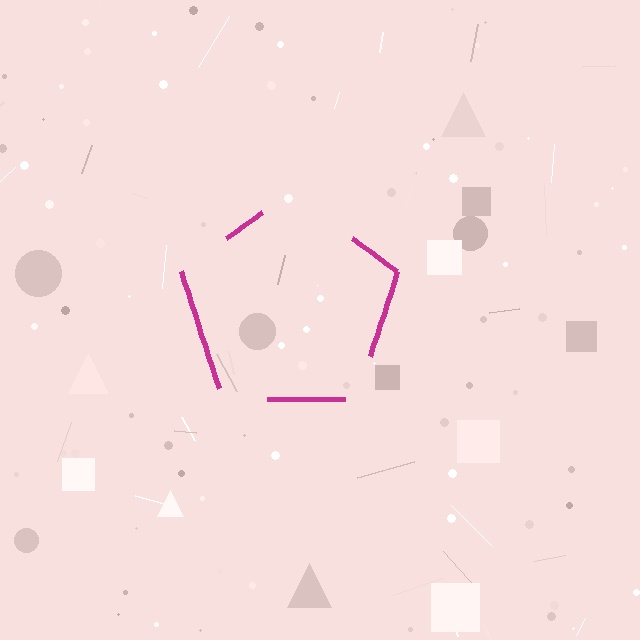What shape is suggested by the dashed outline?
The dashed outline suggests a pentagon.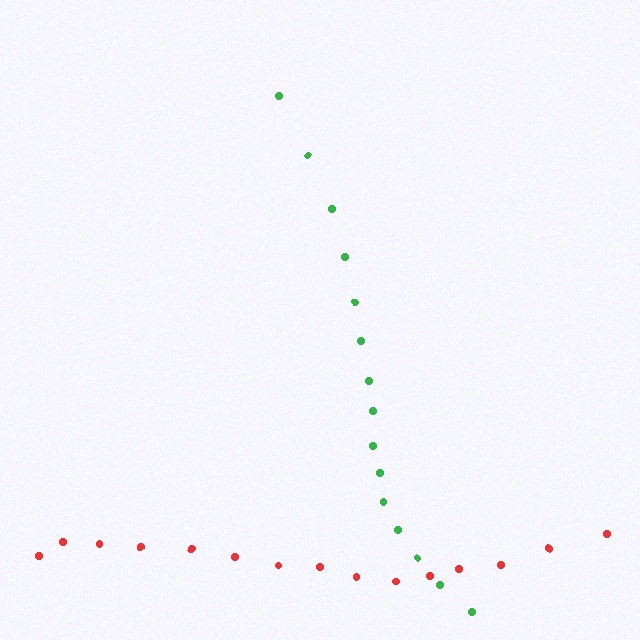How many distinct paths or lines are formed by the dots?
There are 2 distinct paths.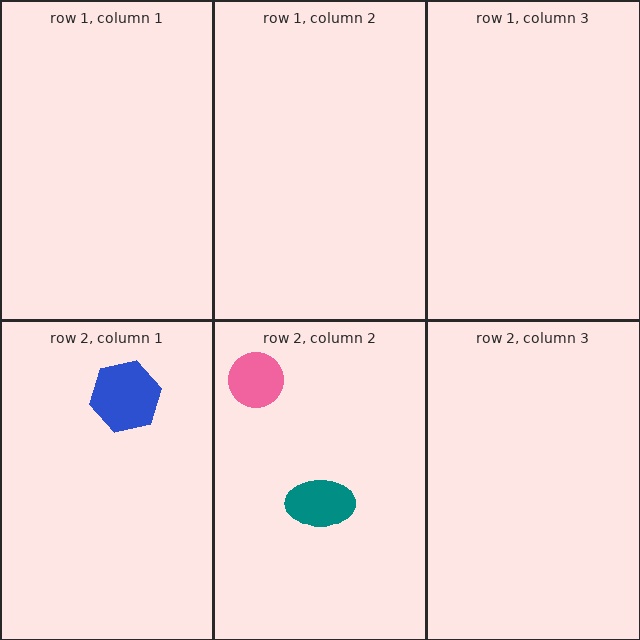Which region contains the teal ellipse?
The row 2, column 2 region.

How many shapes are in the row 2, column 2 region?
2.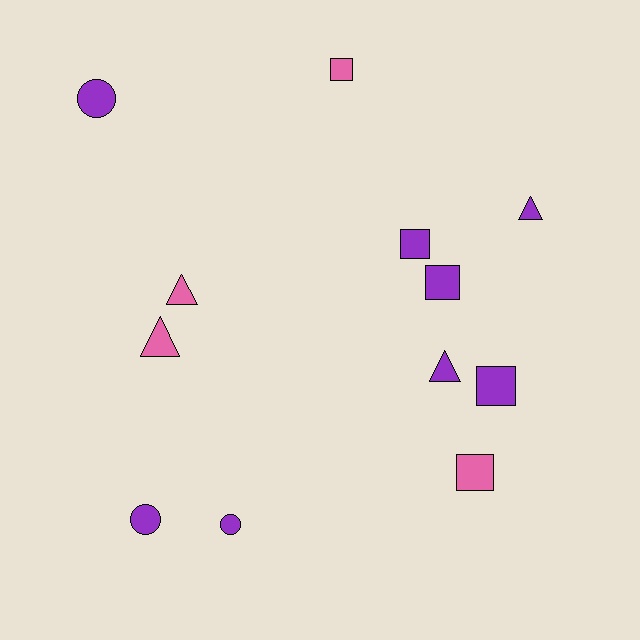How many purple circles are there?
There are 3 purple circles.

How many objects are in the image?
There are 12 objects.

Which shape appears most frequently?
Square, with 5 objects.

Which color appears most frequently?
Purple, with 8 objects.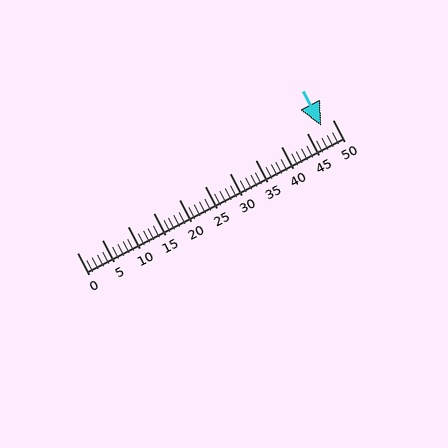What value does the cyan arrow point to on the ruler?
The cyan arrow points to approximately 48.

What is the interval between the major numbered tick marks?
The major tick marks are spaced 5 units apart.